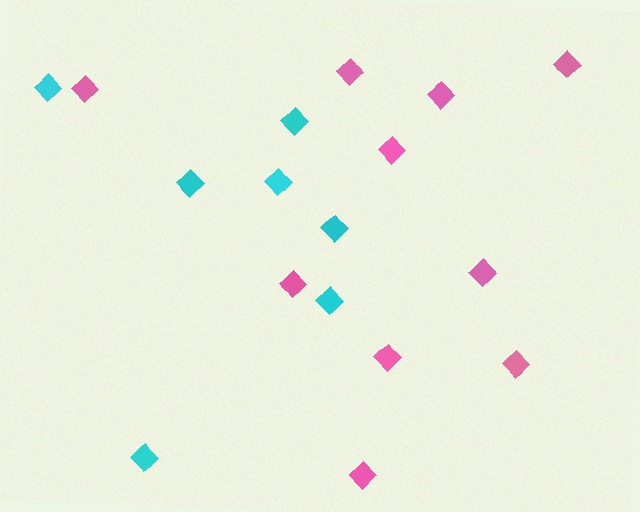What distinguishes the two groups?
There are 2 groups: one group of pink diamonds (10) and one group of cyan diamonds (7).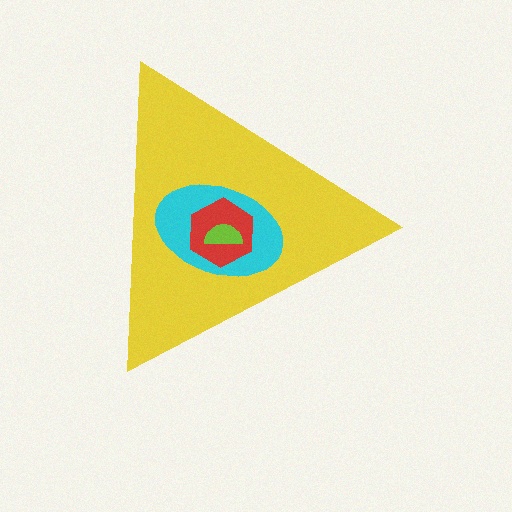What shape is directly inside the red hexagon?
The lime semicircle.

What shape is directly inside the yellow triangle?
The cyan ellipse.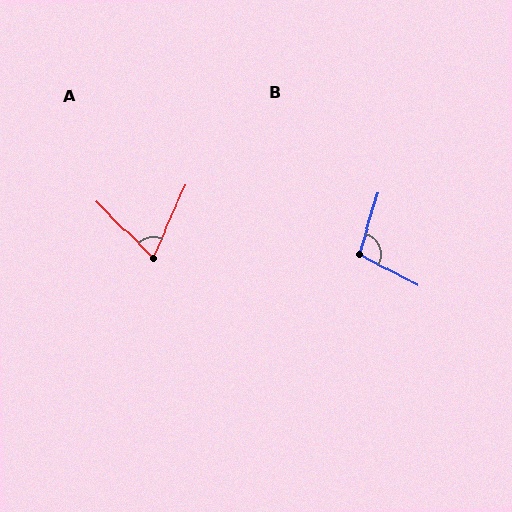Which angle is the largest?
B, at approximately 101 degrees.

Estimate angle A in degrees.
Approximately 69 degrees.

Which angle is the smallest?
A, at approximately 69 degrees.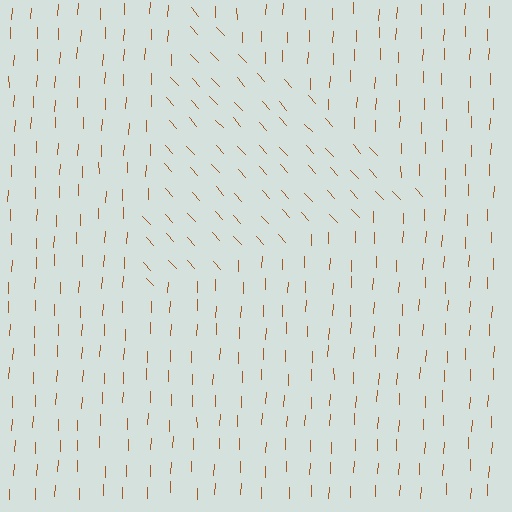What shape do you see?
I see a triangle.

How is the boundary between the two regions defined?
The boundary is defined purely by a change in line orientation (approximately 45 degrees difference). All lines are the same color and thickness.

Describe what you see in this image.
The image is filled with small brown line segments. A triangle region in the image has lines oriented differently from the surrounding lines, creating a visible texture boundary.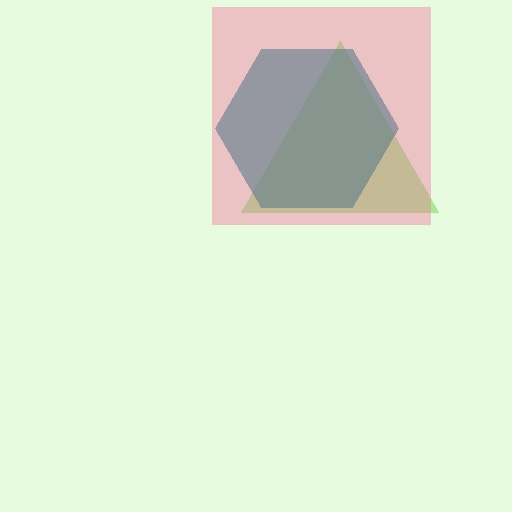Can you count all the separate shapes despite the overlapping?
Yes, there are 3 separate shapes.